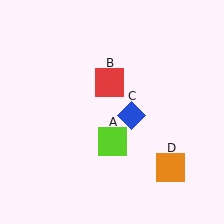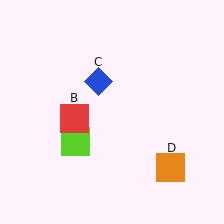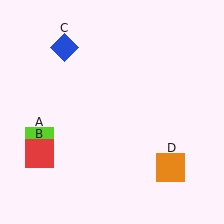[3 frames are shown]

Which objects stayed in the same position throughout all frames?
Orange square (object D) remained stationary.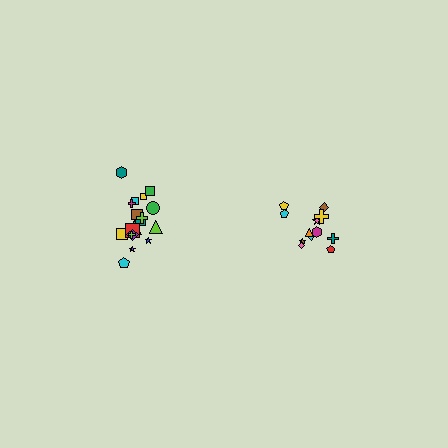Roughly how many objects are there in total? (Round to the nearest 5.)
Roughly 30 objects in total.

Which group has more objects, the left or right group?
The left group.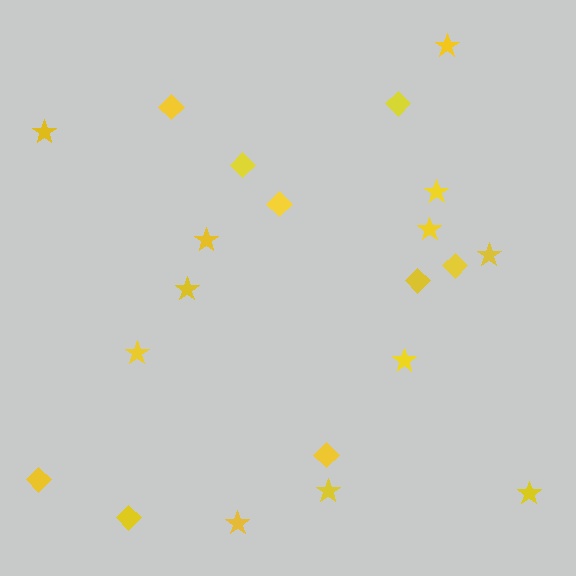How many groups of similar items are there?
There are 2 groups: one group of stars (12) and one group of diamonds (9).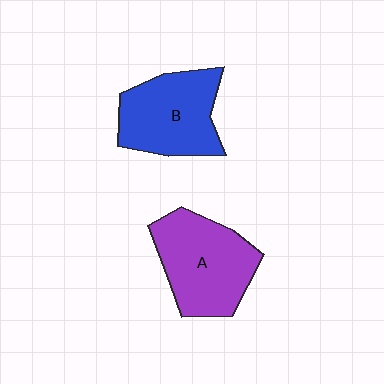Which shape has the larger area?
Shape A (purple).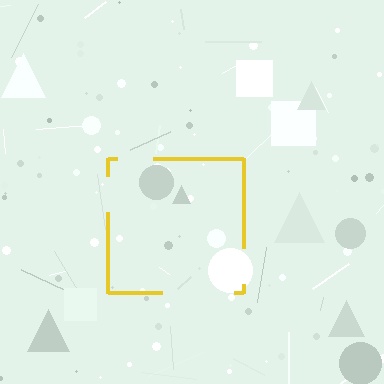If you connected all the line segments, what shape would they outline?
They would outline a square.